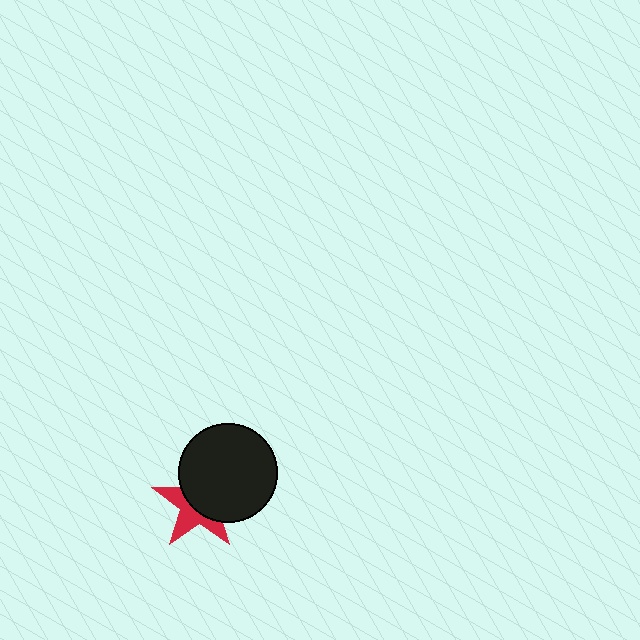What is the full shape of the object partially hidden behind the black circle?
The partially hidden object is a red star.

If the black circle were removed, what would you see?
You would see the complete red star.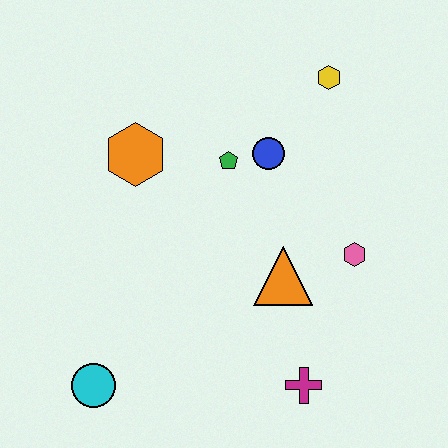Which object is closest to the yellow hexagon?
The blue circle is closest to the yellow hexagon.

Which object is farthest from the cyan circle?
The yellow hexagon is farthest from the cyan circle.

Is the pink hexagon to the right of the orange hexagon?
Yes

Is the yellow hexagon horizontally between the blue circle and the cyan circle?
No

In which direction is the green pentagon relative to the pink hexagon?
The green pentagon is to the left of the pink hexagon.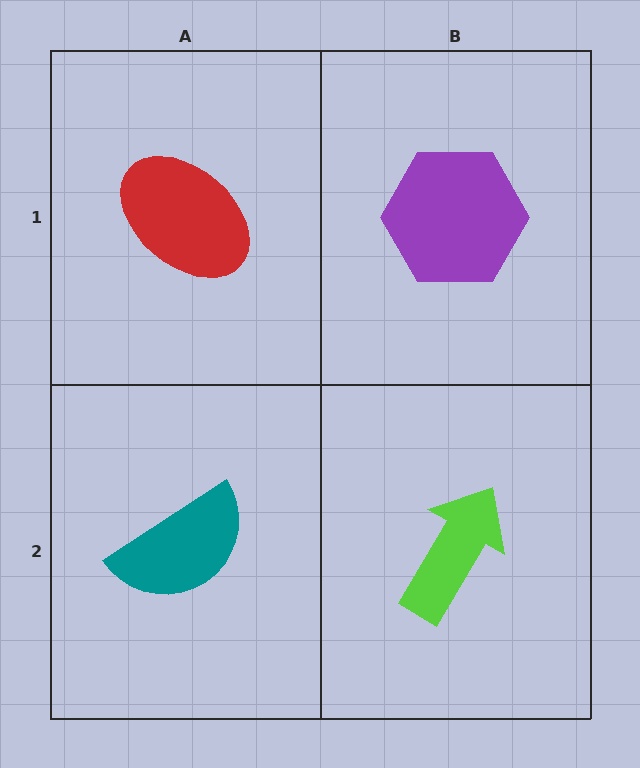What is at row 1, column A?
A red ellipse.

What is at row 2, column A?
A teal semicircle.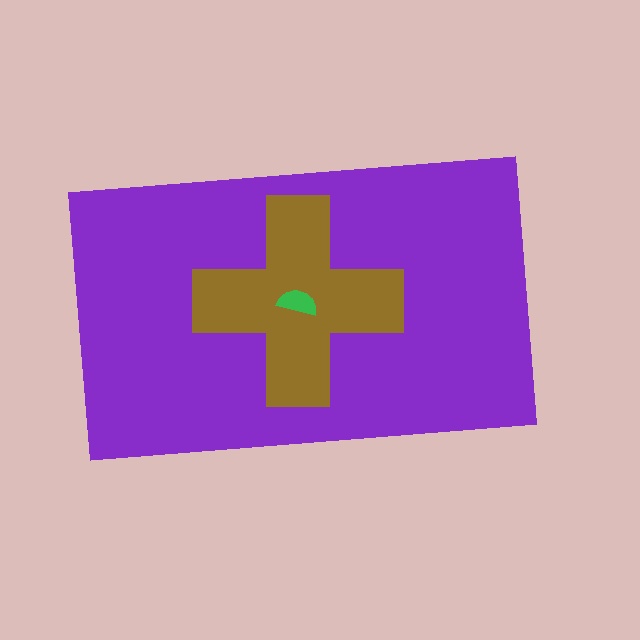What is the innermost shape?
The green semicircle.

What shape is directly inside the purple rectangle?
The brown cross.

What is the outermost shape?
The purple rectangle.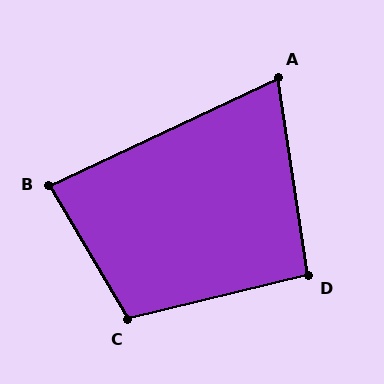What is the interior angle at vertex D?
Approximately 95 degrees (obtuse).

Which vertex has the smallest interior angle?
A, at approximately 73 degrees.